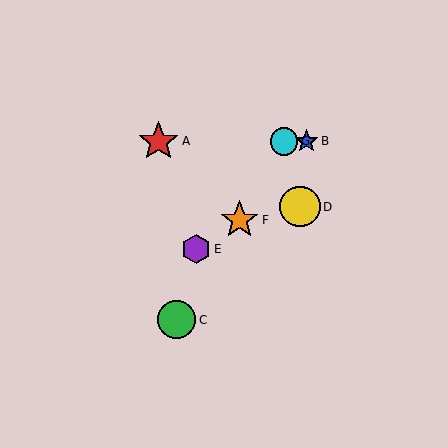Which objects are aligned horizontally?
Objects A, B, G are aligned horizontally.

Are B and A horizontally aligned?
Yes, both are at y≈141.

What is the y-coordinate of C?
Object C is at y≈320.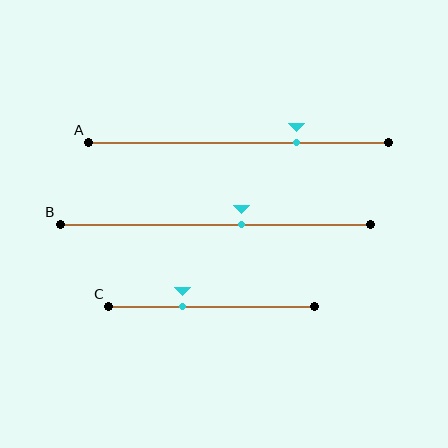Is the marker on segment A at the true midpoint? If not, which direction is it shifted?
No, the marker on segment A is shifted to the right by about 19% of the segment length.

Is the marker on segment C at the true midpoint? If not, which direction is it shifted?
No, the marker on segment C is shifted to the left by about 14% of the segment length.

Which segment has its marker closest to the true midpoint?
Segment B has its marker closest to the true midpoint.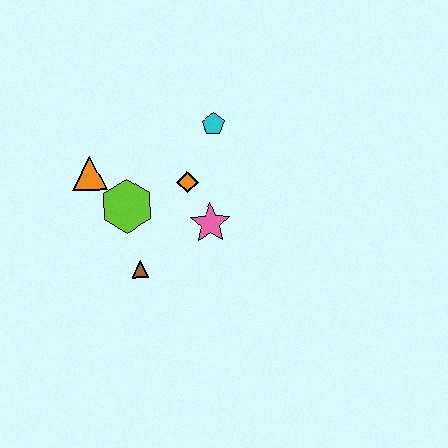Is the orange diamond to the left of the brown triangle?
No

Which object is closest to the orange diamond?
The pink star is closest to the orange diamond.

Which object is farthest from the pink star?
The orange triangle is farthest from the pink star.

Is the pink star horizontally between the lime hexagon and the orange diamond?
No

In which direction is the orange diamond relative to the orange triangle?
The orange diamond is to the right of the orange triangle.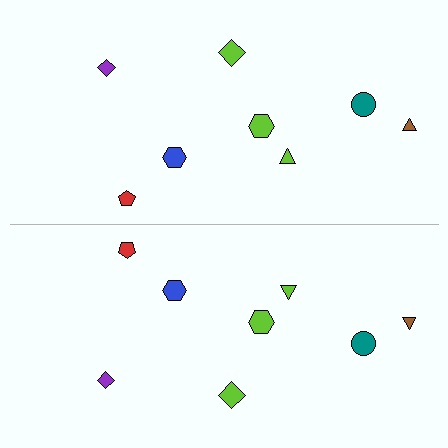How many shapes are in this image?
There are 16 shapes in this image.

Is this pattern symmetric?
Yes, this pattern has bilateral (reflection) symmetry.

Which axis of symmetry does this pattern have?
The pattern has a horizontal axis of symmetry running through the center of the image.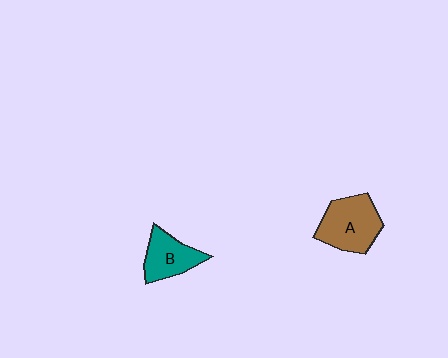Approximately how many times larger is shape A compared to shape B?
Approximately 1.4 times.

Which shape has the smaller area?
Shape B (teal).